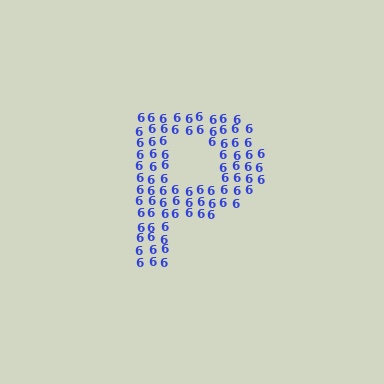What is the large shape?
The large shape is the letter P.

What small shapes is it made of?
It is made of small digit 6's.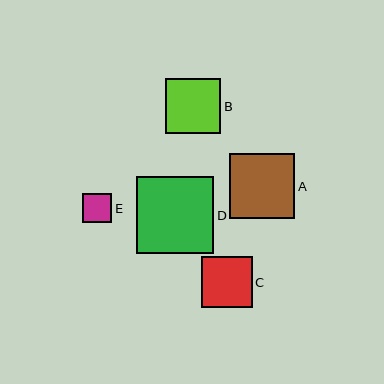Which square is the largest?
Square D is the largest with a size of approximately 77 pixels.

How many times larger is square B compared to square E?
Square B is approximately 1.9 times the size of square E.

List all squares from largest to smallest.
From largest to smallest: D, A, B, C, E.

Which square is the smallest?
Square E is the smallest with a size of approximately 29 pixels.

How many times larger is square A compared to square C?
Square A is approximately 1.3 times the size of square C.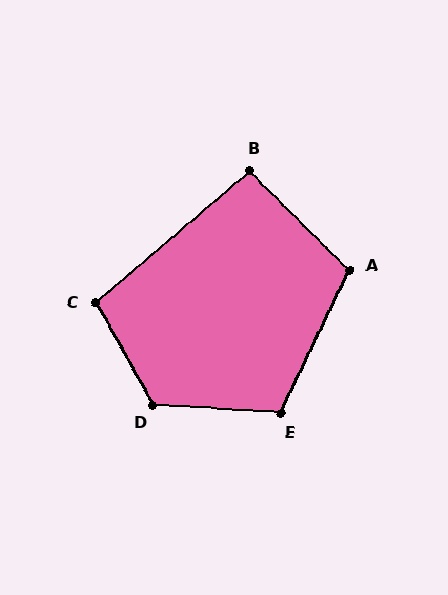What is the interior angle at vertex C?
Approximately 101 degrees (obtuse).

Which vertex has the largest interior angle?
D, at approximately 123 degrees.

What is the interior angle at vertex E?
Approximately 112 degrees (obtuse).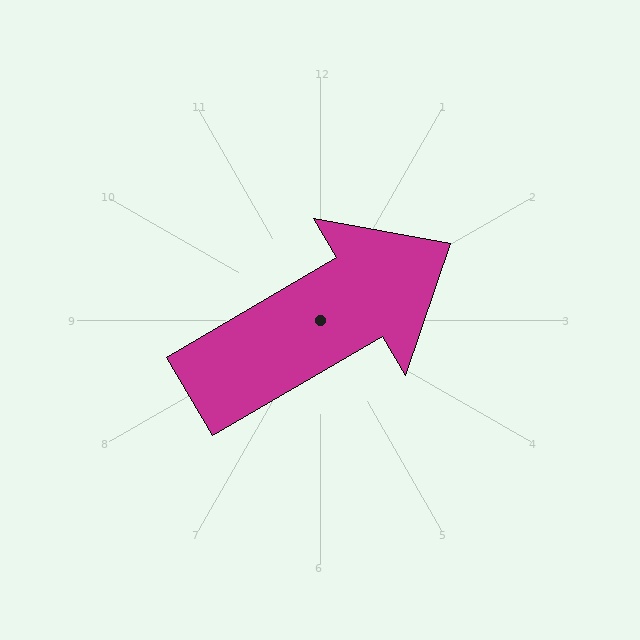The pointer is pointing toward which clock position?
Roughly 2 o'clock.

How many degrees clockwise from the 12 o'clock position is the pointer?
Approximately 60 degrees.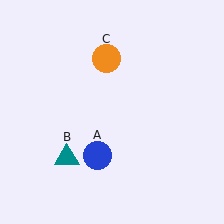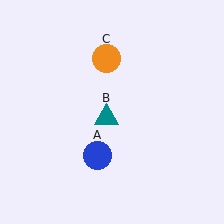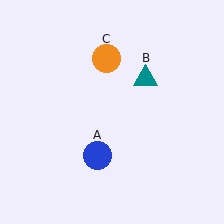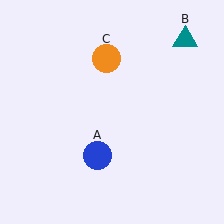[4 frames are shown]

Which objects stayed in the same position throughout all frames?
Blue circle (object A) and orange circle (object C) remained stationary.